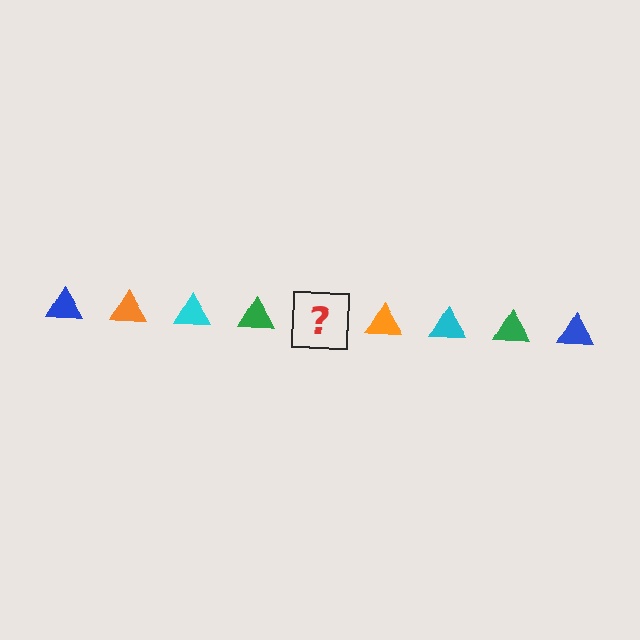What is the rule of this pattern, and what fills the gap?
The rule is that the pattern cycles through blue, orange, cyan, green triangles. The gap should be filled with a blue triangle.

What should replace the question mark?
The question mark should be replaced with a blue triangle.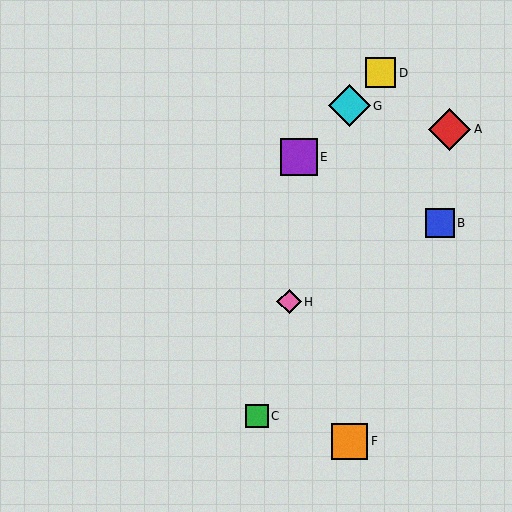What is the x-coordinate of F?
Object F is at x≈349.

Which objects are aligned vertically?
Objects F, G are aligned vertically.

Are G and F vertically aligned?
Yes, both are at x≈349.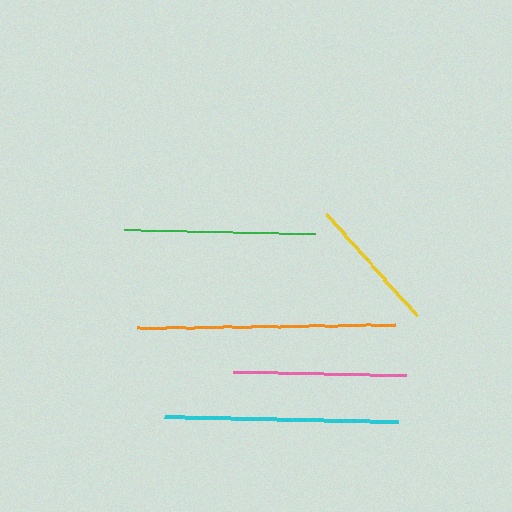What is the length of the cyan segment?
The cyan segment is approximately 234 pixels long.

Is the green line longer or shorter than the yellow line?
The green line is longer than the yellow line.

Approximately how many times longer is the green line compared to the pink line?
The green line is approximately 1.1 times the length of the pink line.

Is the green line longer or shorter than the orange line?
The orange line is longer than the green line.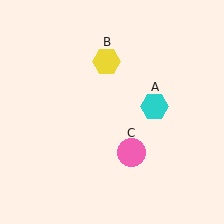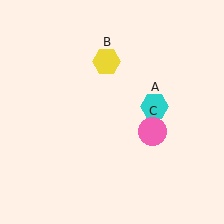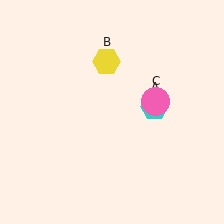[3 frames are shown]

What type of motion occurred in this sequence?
The pink circle (object C) rotated counterclockwise around the center of the scene.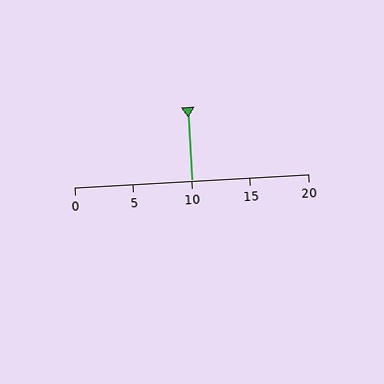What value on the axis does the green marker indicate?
The marker indicates approximately 10.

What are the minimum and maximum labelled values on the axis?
The axis runs from 0 to 20.